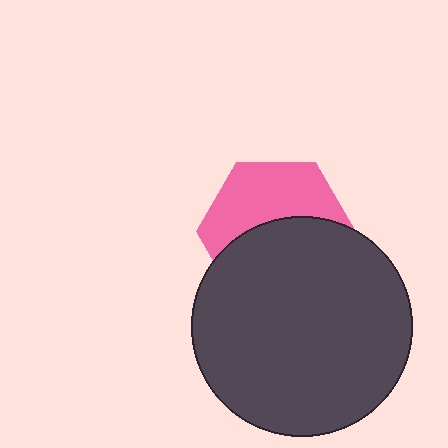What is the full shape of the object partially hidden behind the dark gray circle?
The partially hidden object is a pink hexagon.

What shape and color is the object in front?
The object in front is a dark gray circle.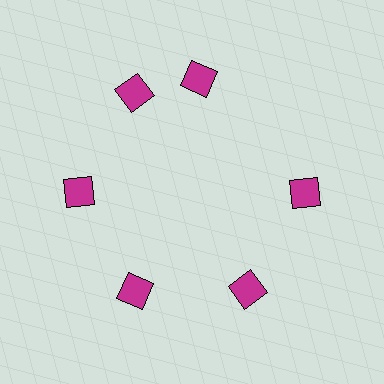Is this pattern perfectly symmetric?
No. The 6 magenta diamonds are arranged in a ring, but one element near the 1 o'clock position is rotated out of alignment along the ring, breaking the 6-fold rotational symmetry.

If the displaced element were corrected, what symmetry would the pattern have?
It would have 6-fold rotational symmetry — the pattern would map onto itself every 60 degrees.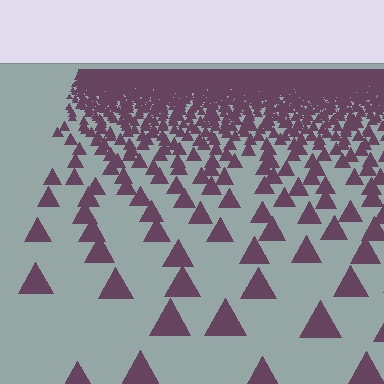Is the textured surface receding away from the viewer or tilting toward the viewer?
The surface is receding away from the viewer. Texture elements get smaller and denser toward the top.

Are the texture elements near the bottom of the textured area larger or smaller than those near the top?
Larger. Near the bottom, elements are closer to the viewer and appear at a bigger on-screen size.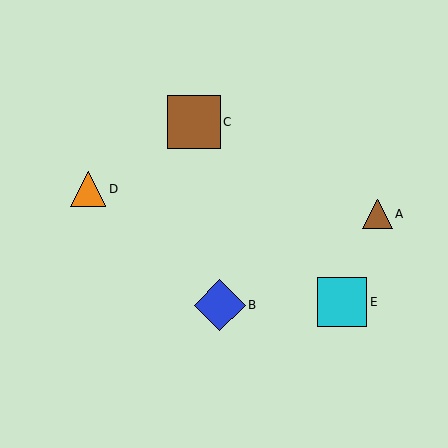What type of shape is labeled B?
Shape B is a blue diamond.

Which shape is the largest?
The brown square (labeled C) is the largest.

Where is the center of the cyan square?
The center of the cyan square is at (342, 302).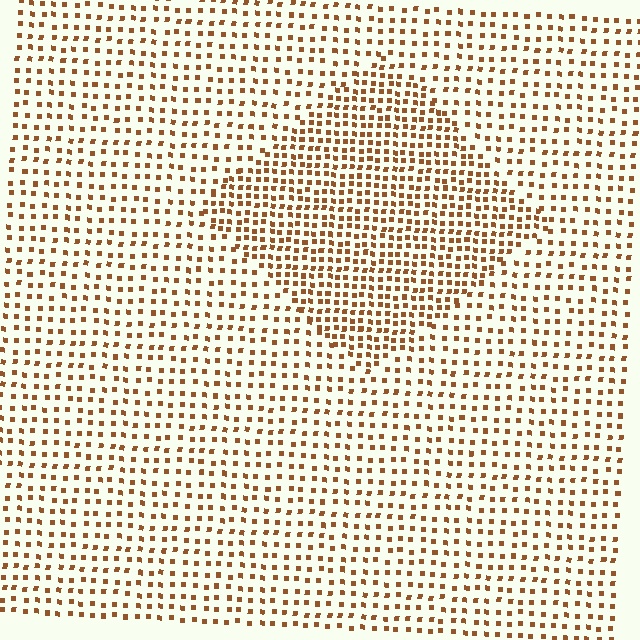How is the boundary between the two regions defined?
The boundary is defined by a change in element density (approximately 1.8x ratio). All elements are the same color, size, and shape.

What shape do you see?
I see a diamond.